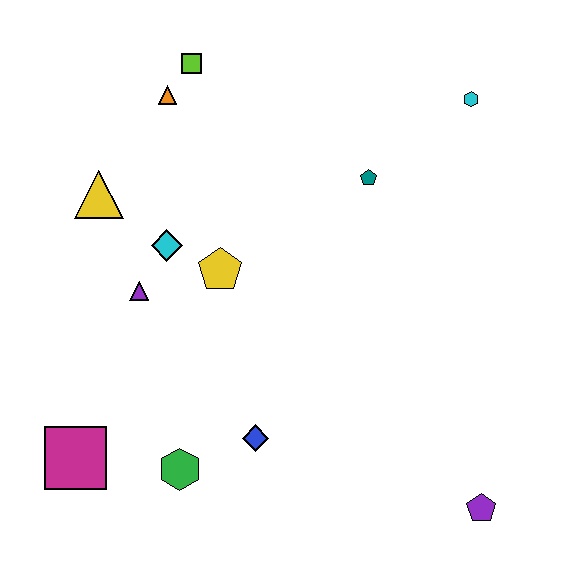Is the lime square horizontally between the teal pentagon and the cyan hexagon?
No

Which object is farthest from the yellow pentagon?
The purple pentagon is farthest from the yellow pentagon.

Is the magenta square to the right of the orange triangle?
No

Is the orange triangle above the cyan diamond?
Yes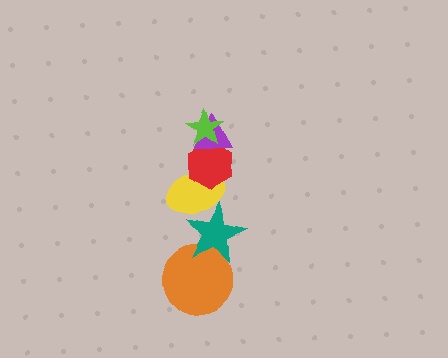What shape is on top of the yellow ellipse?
The red hexagon is on top of the yellow ellipse.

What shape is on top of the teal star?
The yellow ellipse is on top of the teal star.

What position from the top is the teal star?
The teal star is 5th from the top.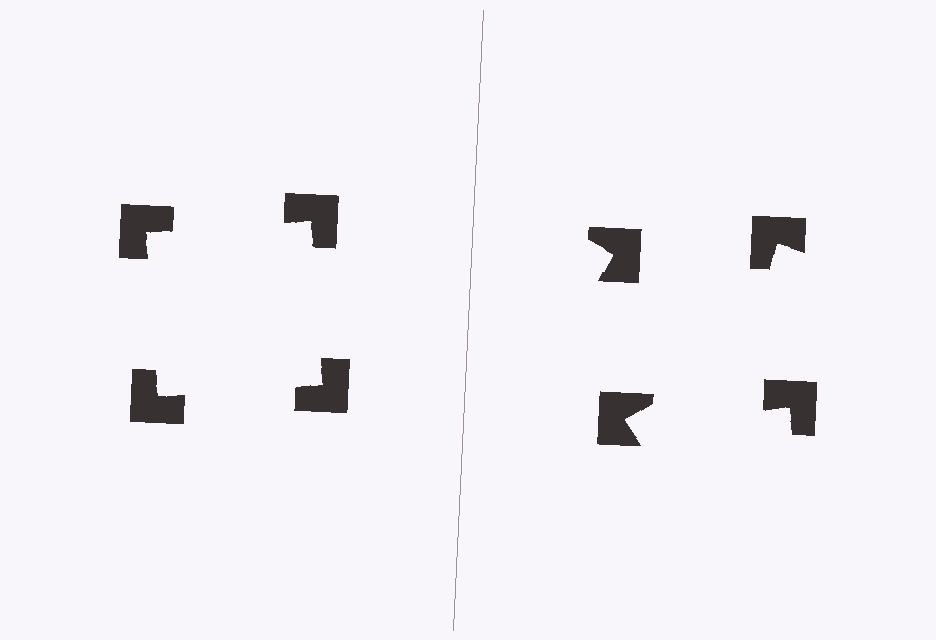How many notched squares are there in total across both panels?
8 — 4 on each side.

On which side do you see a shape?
An illusory square appears on the left side. On the right side the wedge cuts are rotated, so no coherent shape forms.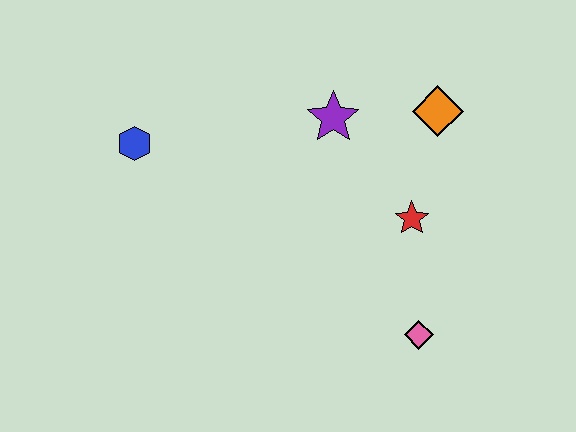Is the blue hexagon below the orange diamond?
Yes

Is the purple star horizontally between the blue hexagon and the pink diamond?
Yes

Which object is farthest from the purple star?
The pink diamond is farthest from the purple star.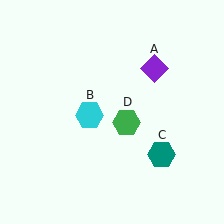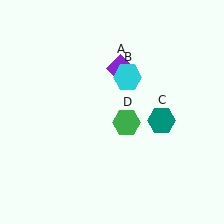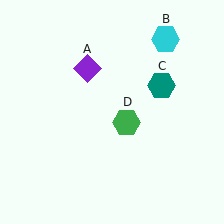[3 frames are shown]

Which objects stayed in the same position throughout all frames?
Green hexagon (object D) remained stationary.